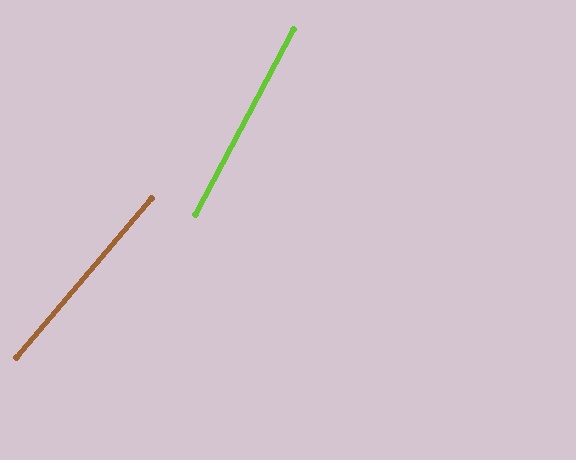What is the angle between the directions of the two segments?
Approximately 13 degrees.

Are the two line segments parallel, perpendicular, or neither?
Neither parallel nor perpendicular — they differ by about 13°.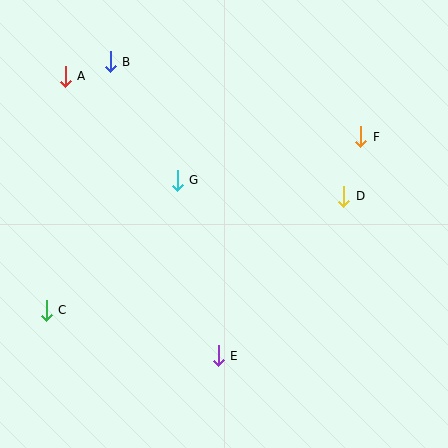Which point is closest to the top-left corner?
Point A is closest to the top-left corner.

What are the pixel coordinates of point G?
Point G is at (177, 180).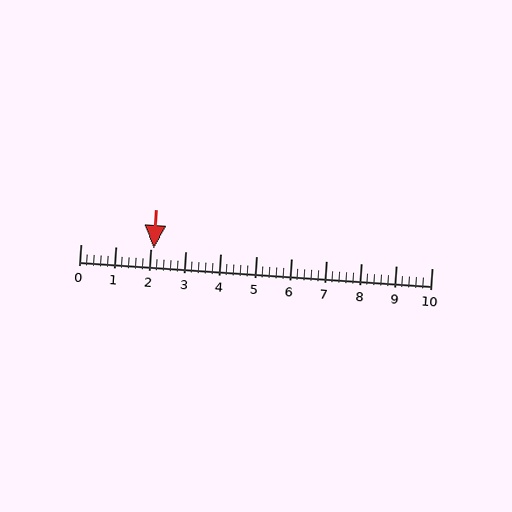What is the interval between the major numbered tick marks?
The major tick marks are spaced 1 units apart.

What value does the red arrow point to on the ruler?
The red arrow points to approximately 2.1.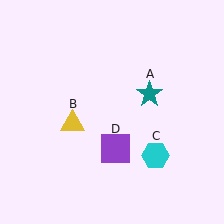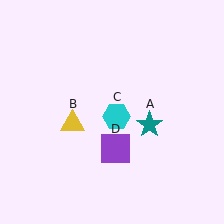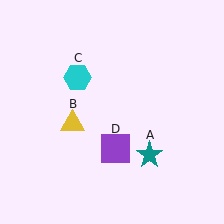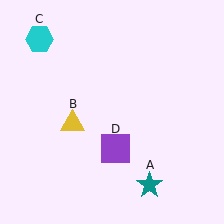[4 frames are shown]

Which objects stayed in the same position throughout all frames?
Yellow triangle (object B) and purple square (object D) remained stationary.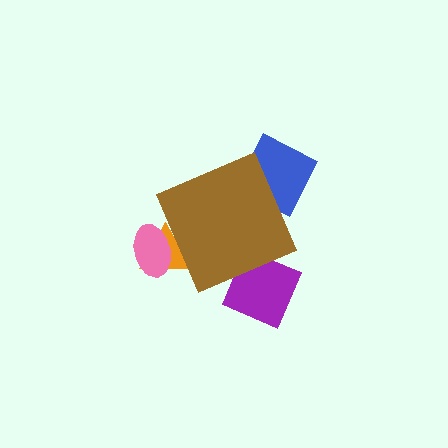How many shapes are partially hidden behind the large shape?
4 shapes are partially hidden.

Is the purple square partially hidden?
Yes, the purple square is partially hidden behind the brown diamond.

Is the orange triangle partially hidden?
Yes, the orange triangle is partially hidden behind the brown diamond.